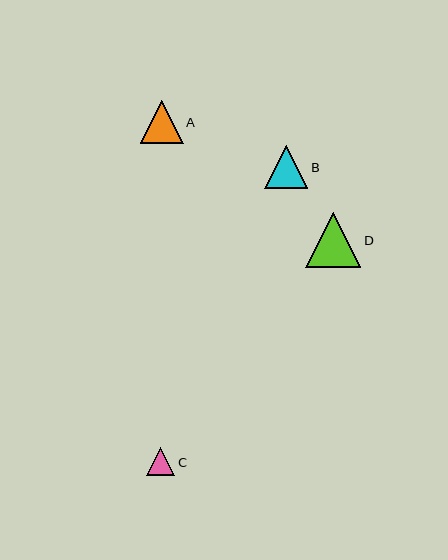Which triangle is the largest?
Triangle D is the largest with a size of approximately 55 pixels.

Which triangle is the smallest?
Triangle C is the smallest with a size of approximately 28 pixels.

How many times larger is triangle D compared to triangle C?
Triangle D is approximately 1.9 times the size of triangle C.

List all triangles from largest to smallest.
From largest to smallest: D, A, B, C.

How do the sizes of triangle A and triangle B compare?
Triangle A and triangle B are approximately the same size.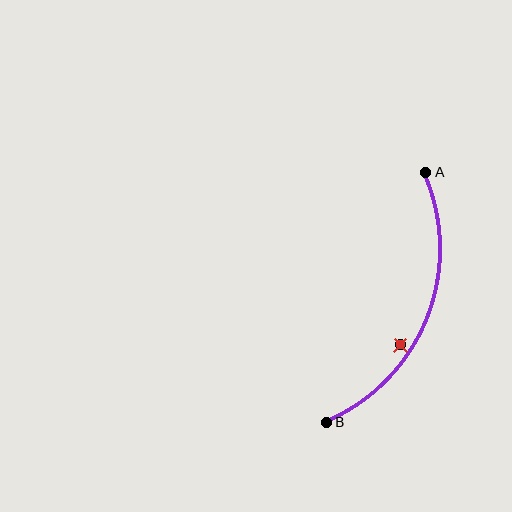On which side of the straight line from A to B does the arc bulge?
The arc bulges to the right of the straight line connecting A and B.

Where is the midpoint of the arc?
The arc midpoint is the point on the curve farthest from the straight line joining A and B. It sits to the right of that line.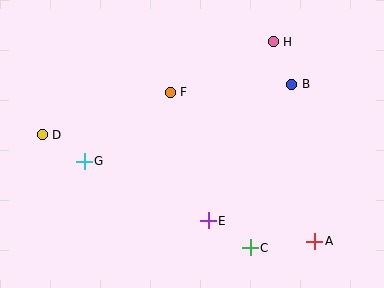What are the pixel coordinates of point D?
Point D is at (42, 135).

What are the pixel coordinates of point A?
Point A is at (315, 241).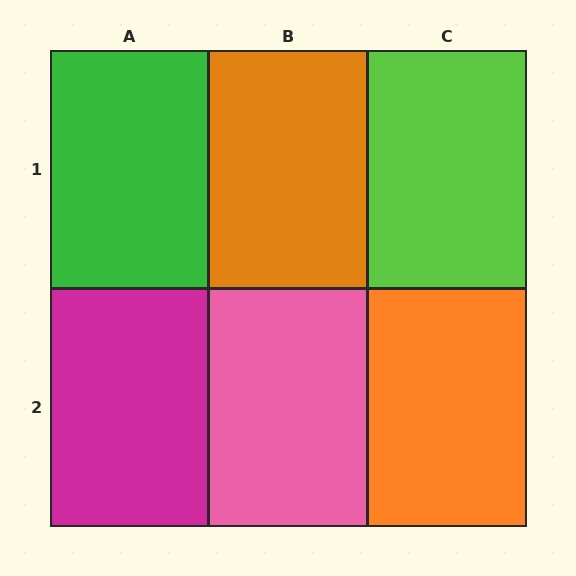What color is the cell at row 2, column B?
Pink.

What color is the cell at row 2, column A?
Magenta.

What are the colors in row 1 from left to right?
Green, orange, lime.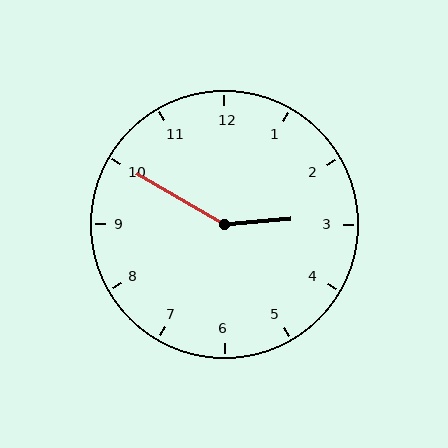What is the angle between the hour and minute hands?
Approximately 145 degrees.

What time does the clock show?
2:50.